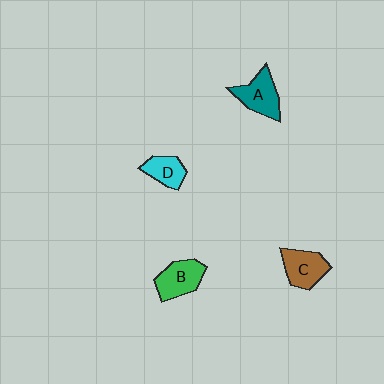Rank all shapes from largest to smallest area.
From largest to smallest: B (green), A (teal), C (brown), D (cyan).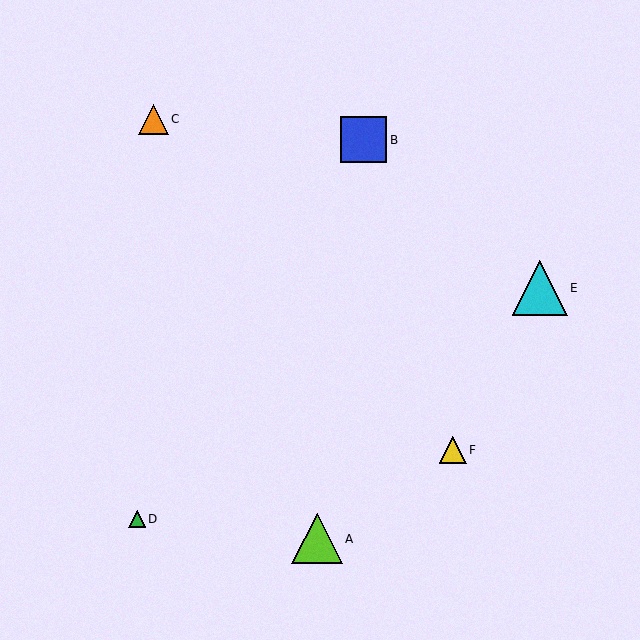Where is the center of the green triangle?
The center of the green triangle is at (137, 519).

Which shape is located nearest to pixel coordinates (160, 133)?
The orange triangle (labeled C) at (153, 119) is nearest to that location.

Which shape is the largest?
The cyan triangle (labeled E) is the largest.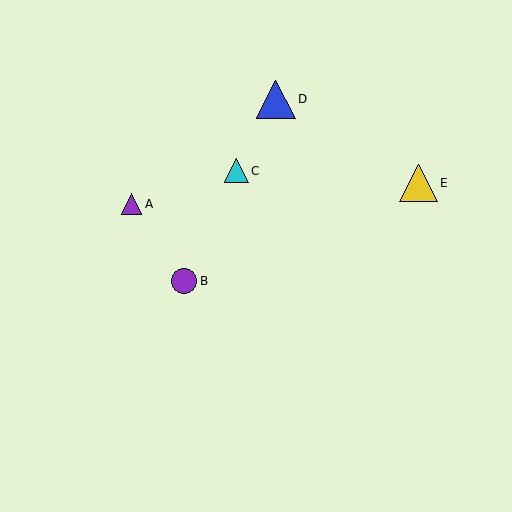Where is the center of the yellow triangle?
The center of the yellow triangle is at (418, 183).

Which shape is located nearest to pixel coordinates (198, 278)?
The purple circle (labeled B) at (184, 281) is nearest to that location.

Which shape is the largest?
The blue triangle (labeled D) is the largest.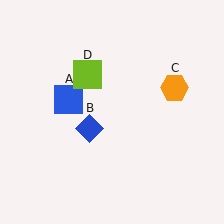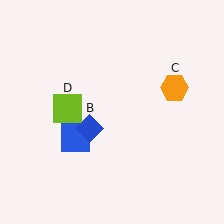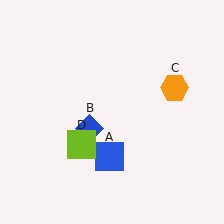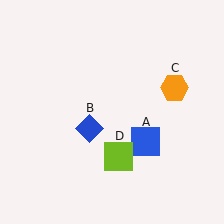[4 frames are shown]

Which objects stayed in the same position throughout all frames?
Blue diamond (object B) and orange hexagon (object C) remained stationary.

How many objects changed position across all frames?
2 objects changed position: blue square (object A), lime square (object D).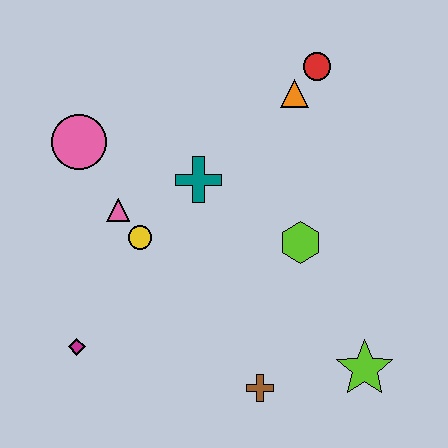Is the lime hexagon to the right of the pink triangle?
Yes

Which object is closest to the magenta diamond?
The yellow circle is closest to the magenta diamond.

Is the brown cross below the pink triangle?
Yes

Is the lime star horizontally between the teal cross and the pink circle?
No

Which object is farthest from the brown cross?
The red circle is farthest from the brown cross.